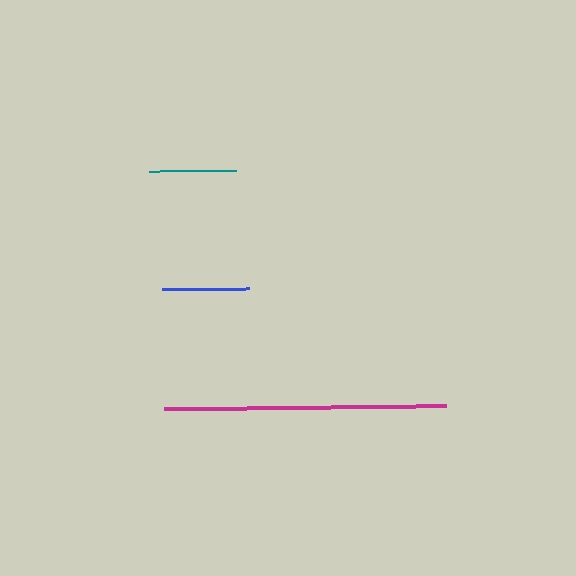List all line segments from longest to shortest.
From longest to shortest: magenta, teal, blue.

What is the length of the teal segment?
The teal segment is approximately 87 pixels long.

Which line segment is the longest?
The magenta line is the longest at approximately 282 pixels.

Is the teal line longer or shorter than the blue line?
The teal line is longer than the blue line.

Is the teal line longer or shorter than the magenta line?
The magenta line is longer than the teal line.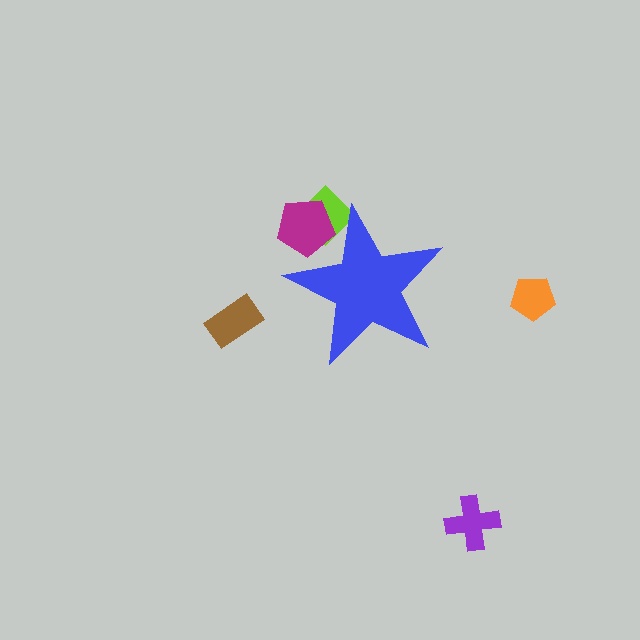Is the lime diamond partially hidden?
Yes, the lime diamond is partially hidden behind the blue star.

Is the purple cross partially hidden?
No, the purple cross is fully visible.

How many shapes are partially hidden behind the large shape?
2 shapes are partially hidden.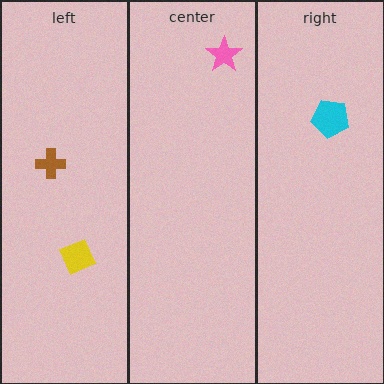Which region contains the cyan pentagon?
The right region.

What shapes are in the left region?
The yellow diamond, the brown cross.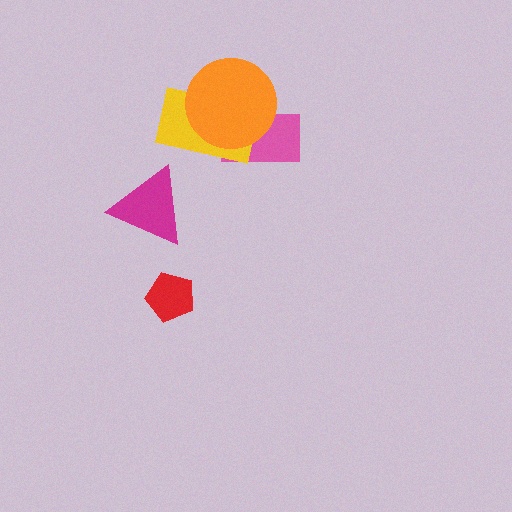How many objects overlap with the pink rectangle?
2 objects overlap with the pink rectangle.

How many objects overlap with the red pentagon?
0 objects overlap with the red pentagon.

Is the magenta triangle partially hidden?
No, no other shape covers it.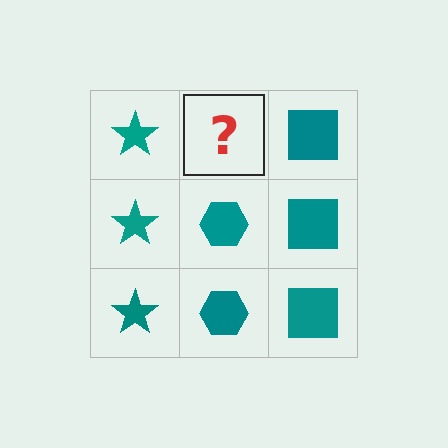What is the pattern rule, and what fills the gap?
The rule is that each column has a consistent shape. The gap should be filled with a teal hexagon.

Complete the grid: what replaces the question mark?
The question mark should be replaced with a teal hexagon.